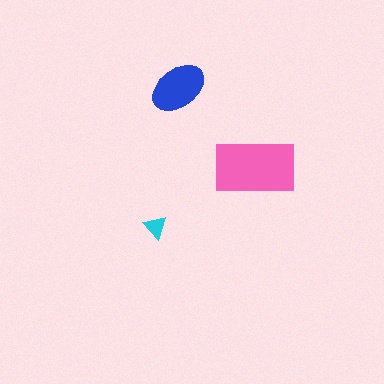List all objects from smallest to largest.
The cyan triangle, the blue ellipse, the pink rectangle.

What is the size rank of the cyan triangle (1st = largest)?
3rd.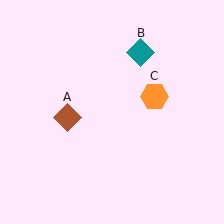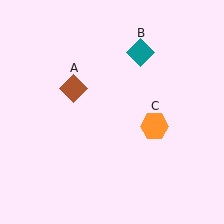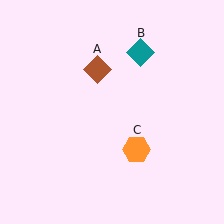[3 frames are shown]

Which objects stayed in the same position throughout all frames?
Teal diamond (object B) remained stationary.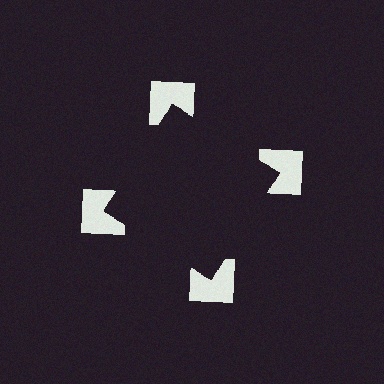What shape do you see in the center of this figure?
An illusory square — its edges are inferred from the aligned wedge cuts in the notched squares, not physically drawn.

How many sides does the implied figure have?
4 sides.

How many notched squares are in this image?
There are 4 — one at each vertex of the illusory square.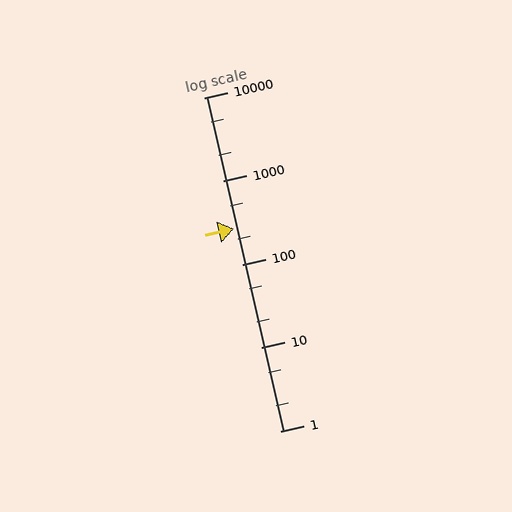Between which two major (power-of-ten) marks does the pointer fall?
The pointer is between 100 and 1000.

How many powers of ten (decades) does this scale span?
The scale spans 4 decades, from 1 to 10000.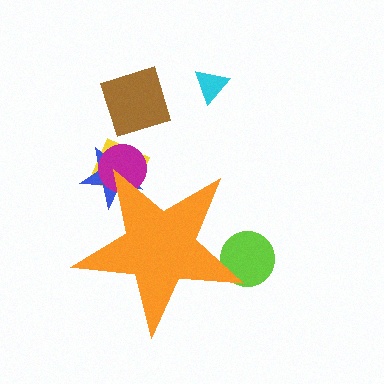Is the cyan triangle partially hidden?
No, the cyan triangle is fully visible.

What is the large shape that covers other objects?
An orange star.